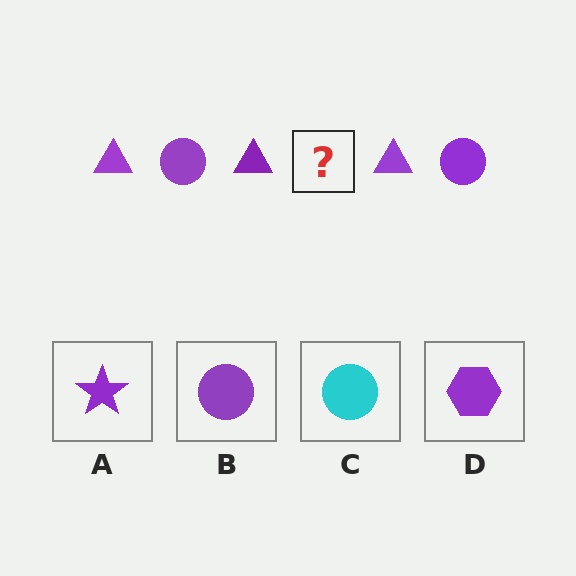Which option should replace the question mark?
Option B.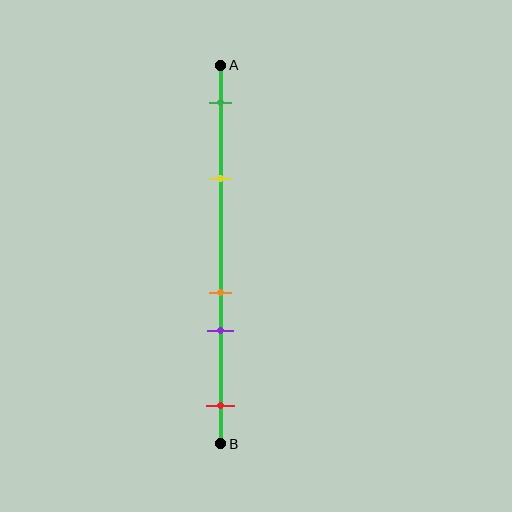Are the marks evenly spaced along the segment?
No, the marks are not evenly spaced.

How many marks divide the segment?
There are 5 marks dividing the segment.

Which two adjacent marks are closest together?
The orange and purple marks are the closest adjacent pair.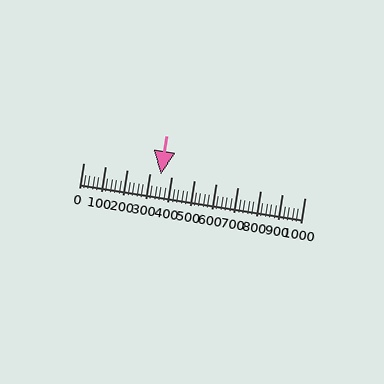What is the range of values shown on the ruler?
The ruler shows values from 0 to 1000.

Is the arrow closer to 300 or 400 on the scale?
The arrow is closer to 300.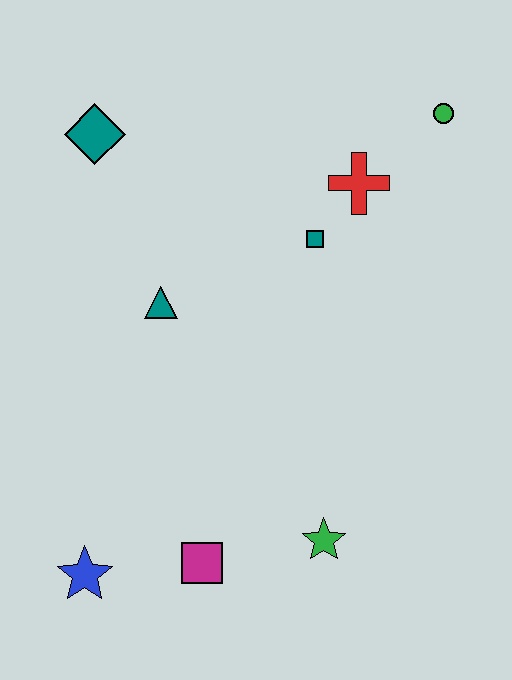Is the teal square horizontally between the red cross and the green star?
No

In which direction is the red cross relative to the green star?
The red cross is above the green star.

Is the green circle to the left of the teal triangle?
No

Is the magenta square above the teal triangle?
No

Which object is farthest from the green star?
The teal diamond is farthest from the green star.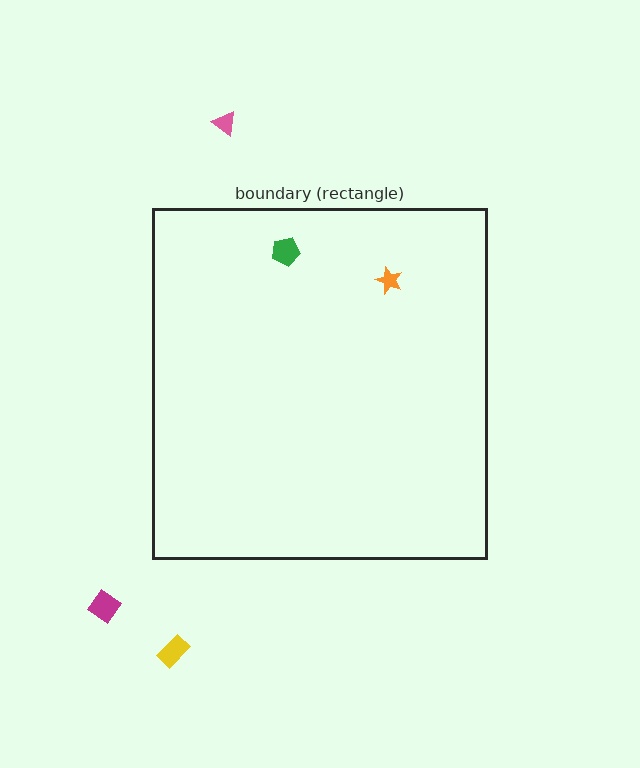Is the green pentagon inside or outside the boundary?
Inside.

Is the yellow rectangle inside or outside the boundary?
Outside.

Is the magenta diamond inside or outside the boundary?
Outside.